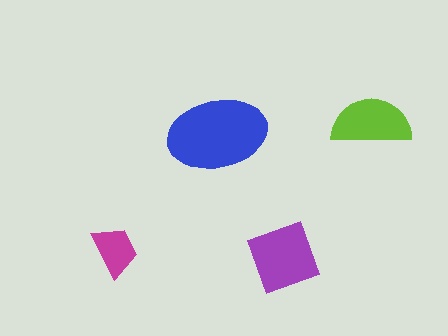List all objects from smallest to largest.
The magenta trapezoid, the lime semicircle, the purple diamond, the blue ellipse.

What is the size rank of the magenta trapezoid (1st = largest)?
4th.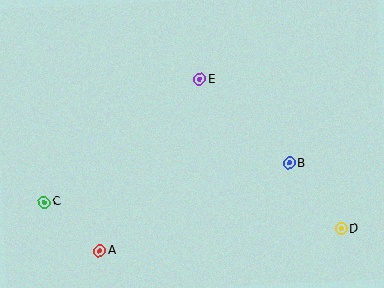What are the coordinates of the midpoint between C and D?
The midpoint between C and D is at (193, 216).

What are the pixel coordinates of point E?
Point E is at (200, 79).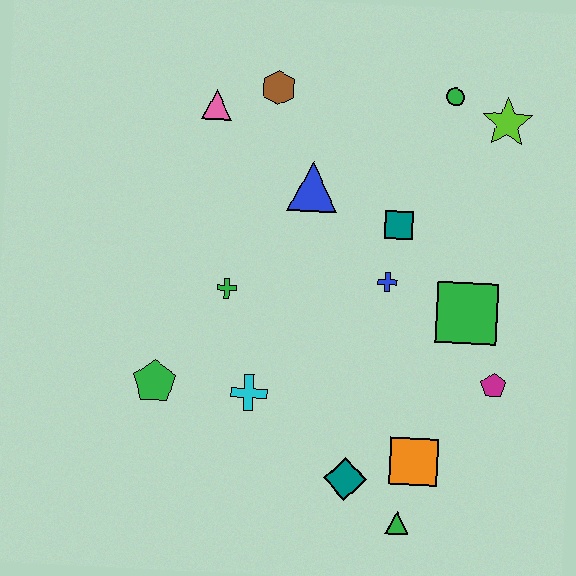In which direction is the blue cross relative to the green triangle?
The blue cross is above the green triangle.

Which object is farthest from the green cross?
The lime star is farthest from the green cross.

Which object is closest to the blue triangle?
The teal square is closest to the blue triangle.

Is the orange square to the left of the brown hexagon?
No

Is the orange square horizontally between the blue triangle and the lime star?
Yes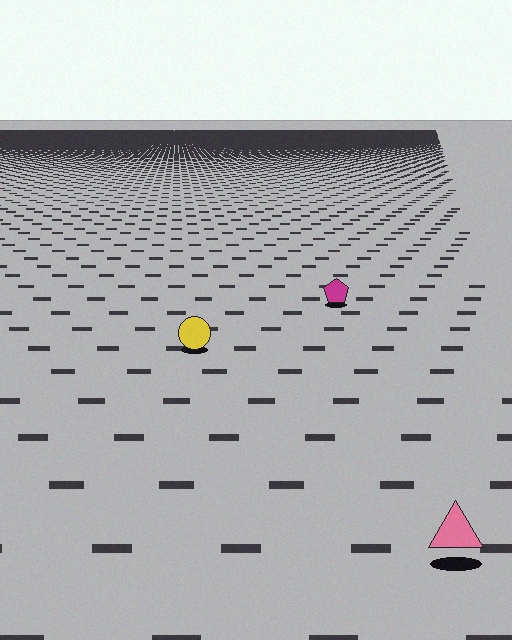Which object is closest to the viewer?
The pink triangle is closest. The texture marks near it are larger and more spread out.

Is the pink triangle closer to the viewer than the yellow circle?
Yes. The pink triangle is closer — you can tell from the texture gradient: the ground texture is coarser near it.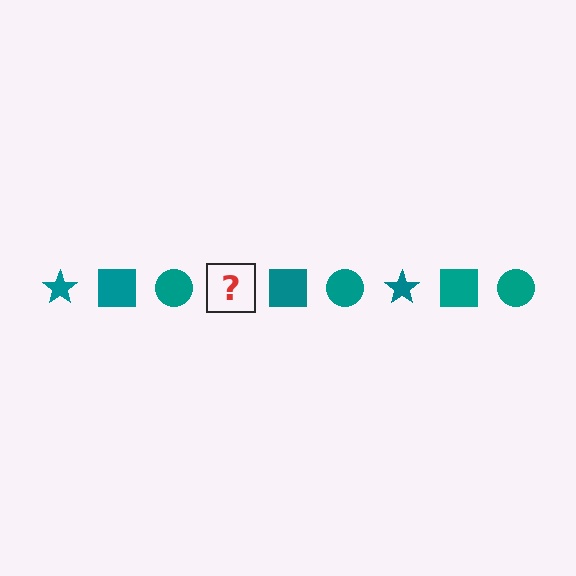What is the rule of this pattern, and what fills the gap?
The rule is that the pattern cycles through star, square, circle shapes in teal. The gap should be filled with a teal star.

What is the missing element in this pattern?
The missing element is a teal star.